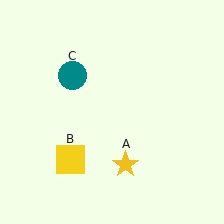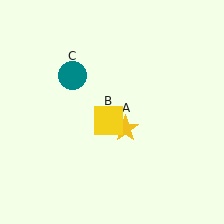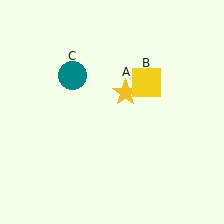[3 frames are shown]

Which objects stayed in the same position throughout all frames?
Teal circle (object C) remained stationary.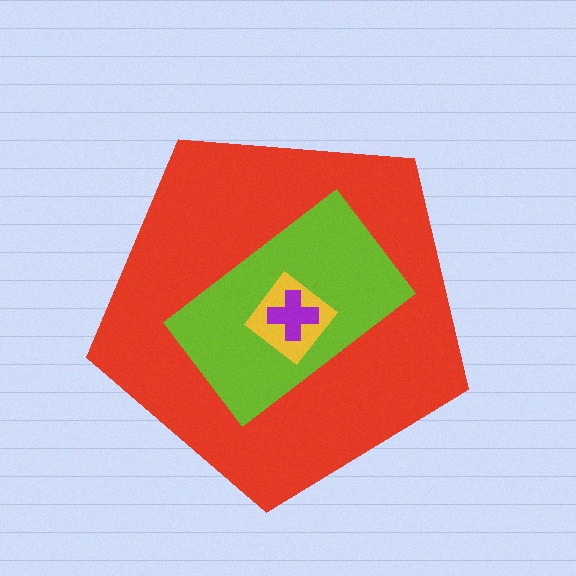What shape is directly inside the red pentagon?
The lime rectangle.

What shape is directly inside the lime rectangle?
The yellow diamond.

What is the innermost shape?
The purple cross.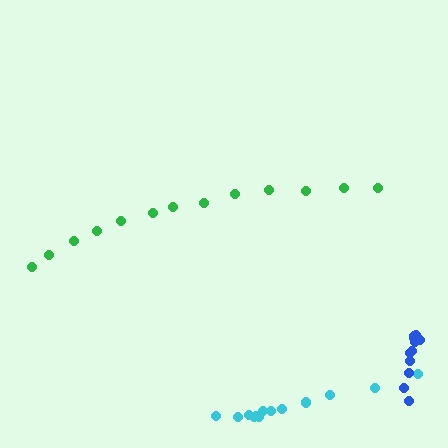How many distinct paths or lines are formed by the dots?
There are 3 distinct paths.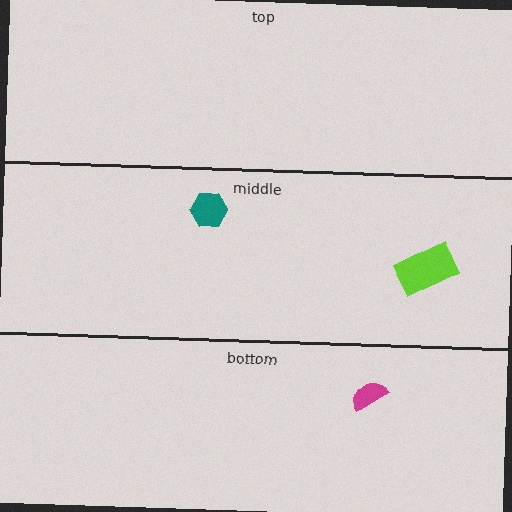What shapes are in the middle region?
The lime rectangle, the teal hexagon.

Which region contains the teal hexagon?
The middle region.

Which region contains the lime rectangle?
The middle region.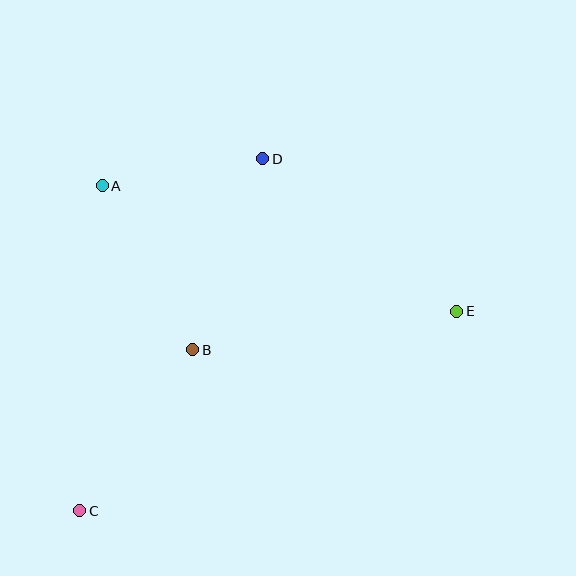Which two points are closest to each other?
Points A and D are closest to each other.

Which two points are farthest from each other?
Points C and E are farthest from each other.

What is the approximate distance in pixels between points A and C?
The distance between A and C is approximately 325 pixels.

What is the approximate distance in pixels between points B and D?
The distance between B and D is approximately 204 pixels.